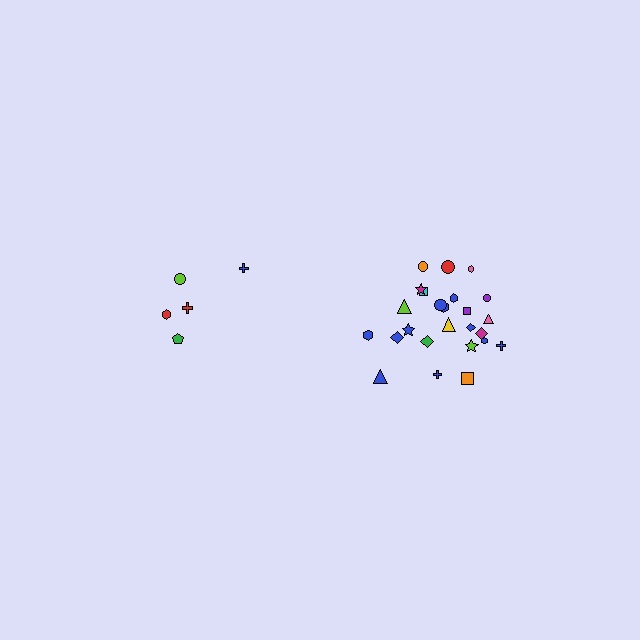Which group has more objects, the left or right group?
The right group.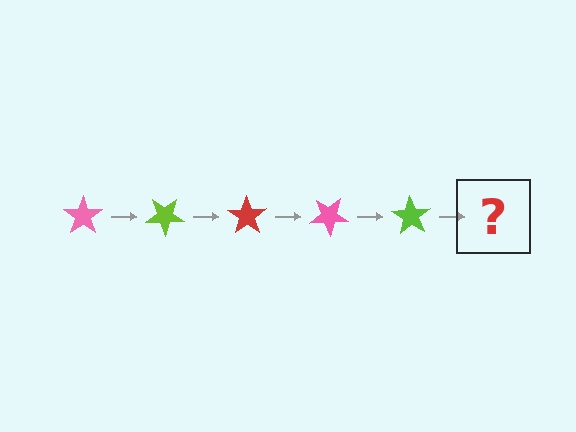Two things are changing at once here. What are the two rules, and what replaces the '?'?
The two rules are that it rotates 35 degrees each step and the color cycles through pink, lime, and red. The '?' should be a red star, rotated 175 degrees from the start.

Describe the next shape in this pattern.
It should be a red star, rotated 175 degrees from the start.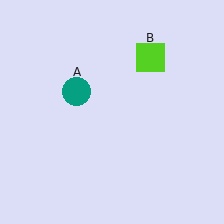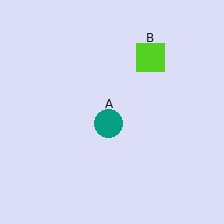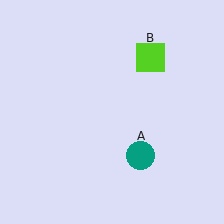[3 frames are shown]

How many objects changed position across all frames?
1 object changed position: teal circle (object A).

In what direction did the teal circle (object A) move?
The teal circle (object A) moved down and to the right.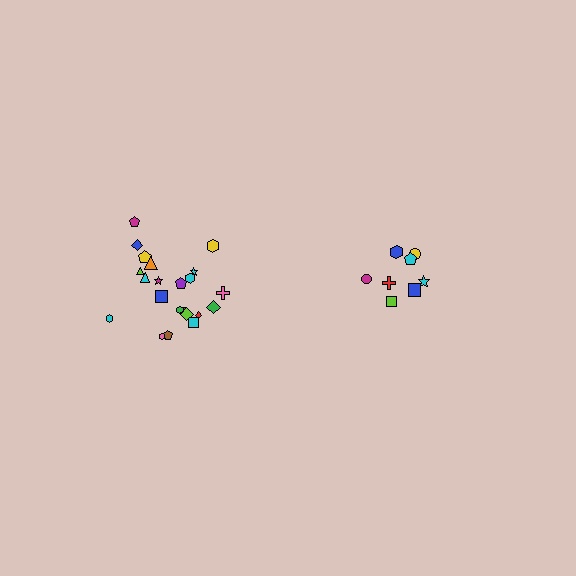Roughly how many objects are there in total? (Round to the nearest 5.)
Roughly 30 objects in total.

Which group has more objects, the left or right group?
The left group.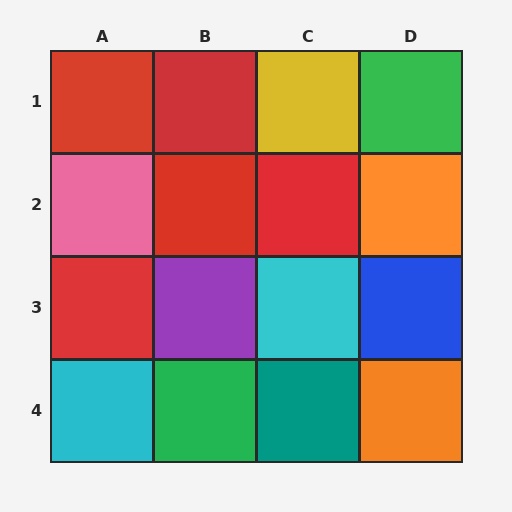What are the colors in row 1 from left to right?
Red, red, yellow, green.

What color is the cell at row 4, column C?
Teal.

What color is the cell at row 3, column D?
Blue.